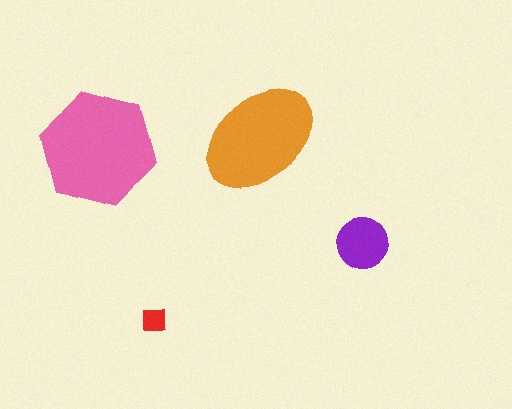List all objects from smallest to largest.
The red square, the purple circle, the orange ellipse, the pink hexagon.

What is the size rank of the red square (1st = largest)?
4th.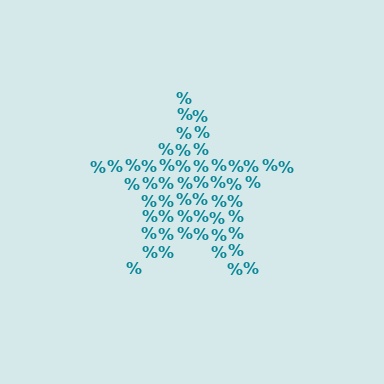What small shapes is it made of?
It is made of small percent signs.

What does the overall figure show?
The overall figure shows a star.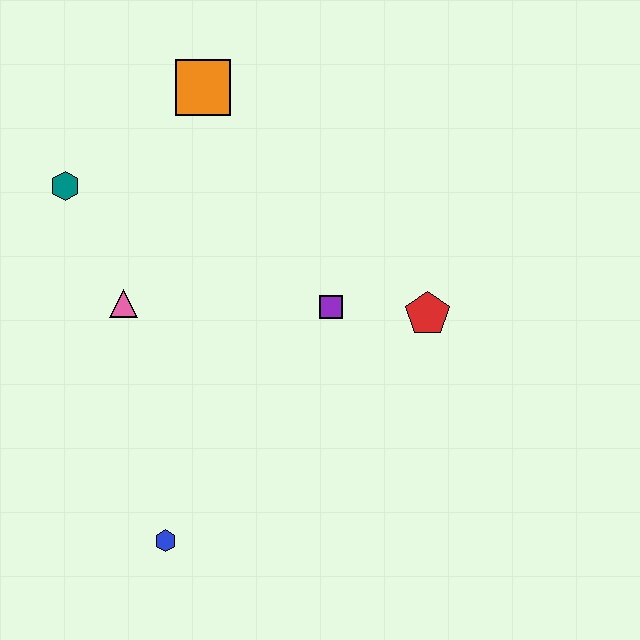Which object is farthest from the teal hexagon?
The red pentagon is farthest from the teal hexagon.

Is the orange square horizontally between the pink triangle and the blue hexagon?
No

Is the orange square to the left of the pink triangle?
No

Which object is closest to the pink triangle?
The teal hexagon is closest to the pink triangle.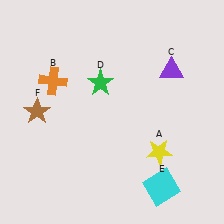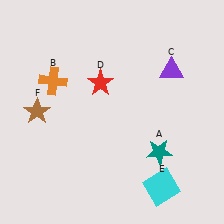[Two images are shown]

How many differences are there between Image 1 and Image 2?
There are 2 differences between the two images.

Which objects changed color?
A changed from yellow to teal. D changed from green to red.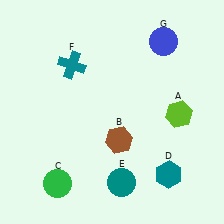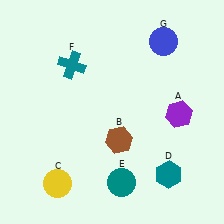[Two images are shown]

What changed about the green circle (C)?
In Image 1, C is green. In Image 2, it changed to yellow.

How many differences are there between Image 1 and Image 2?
There are 2 differences between the two images.